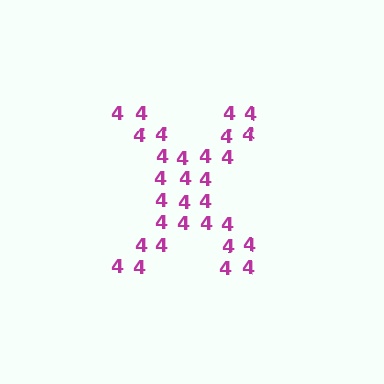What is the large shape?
The large shape is the letter X.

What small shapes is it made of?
It is made of small digit 4's.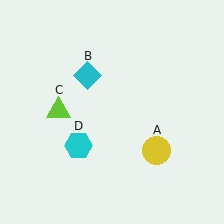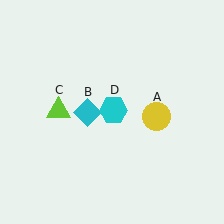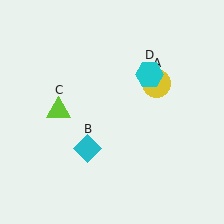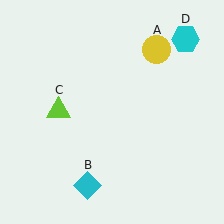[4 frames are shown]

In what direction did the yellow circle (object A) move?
The yellow circle (object A) moved up.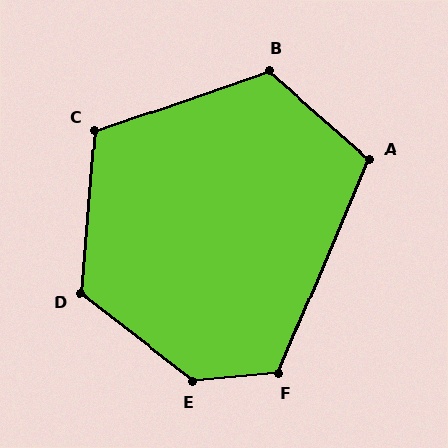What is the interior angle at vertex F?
Approximately 117 degrees (obtuse).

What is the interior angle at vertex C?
Approximately 114 degrees (obtuse).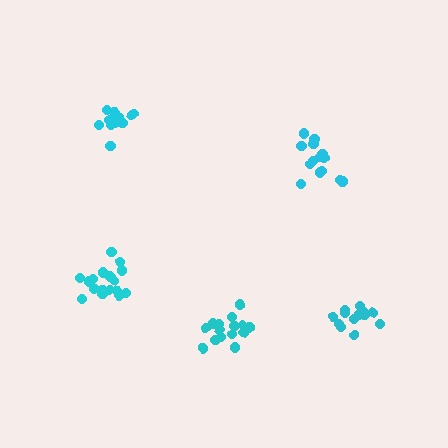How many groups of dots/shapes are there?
There are 5 groups.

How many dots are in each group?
Group 1: 14 dots, Group 2: 16 dots, Group 3: 14 dots, Group 4: 17 dots, Group 5: 12 dots (73 total).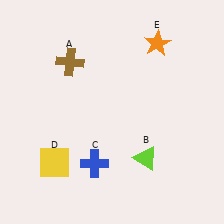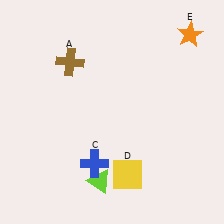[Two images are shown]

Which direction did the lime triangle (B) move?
The lime triangle (B) moved left.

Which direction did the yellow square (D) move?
The yellow square (D) moved right.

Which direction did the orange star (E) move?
The orange star (E) moved right.